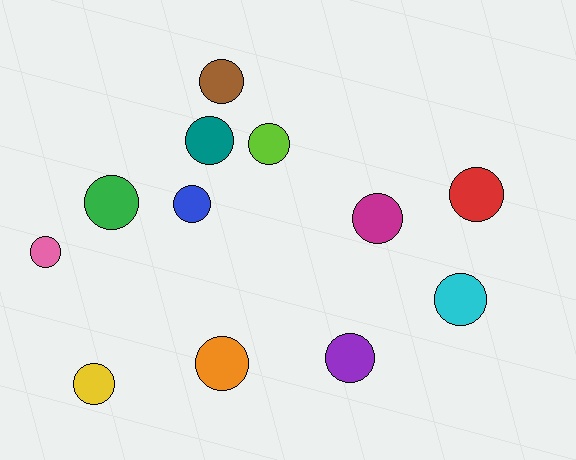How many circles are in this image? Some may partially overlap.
There are 12 circles.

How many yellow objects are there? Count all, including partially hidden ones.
There is 1 yellow object.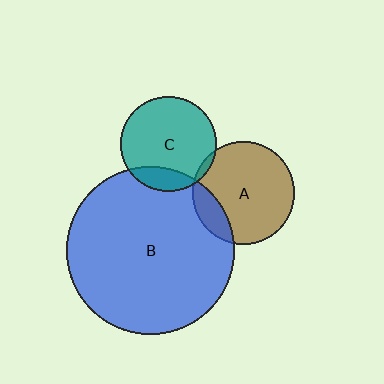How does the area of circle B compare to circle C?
Approximately 3.0 times.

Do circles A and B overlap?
Yes.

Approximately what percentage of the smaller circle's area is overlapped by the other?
Approximately 15%.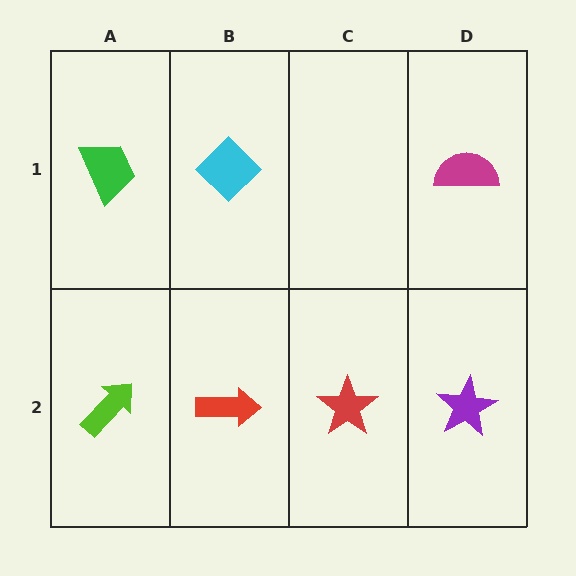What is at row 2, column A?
A lime arrow.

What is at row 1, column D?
A magenta semicircle.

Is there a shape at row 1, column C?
No, that cell is empty.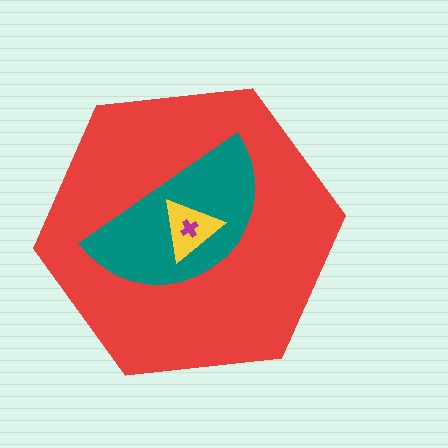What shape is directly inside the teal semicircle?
The yellow triangle.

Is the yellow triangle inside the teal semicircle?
Yes.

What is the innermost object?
The magenta cross.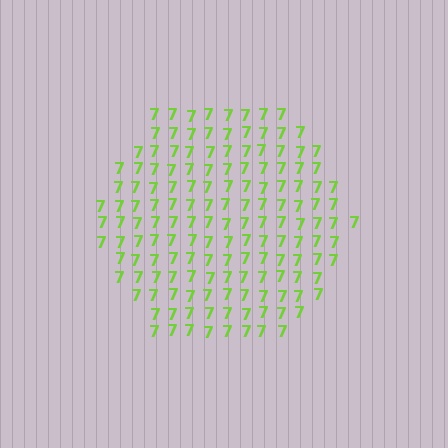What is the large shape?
The large shape is a hexagon.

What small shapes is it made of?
It is made of small digit 7's.